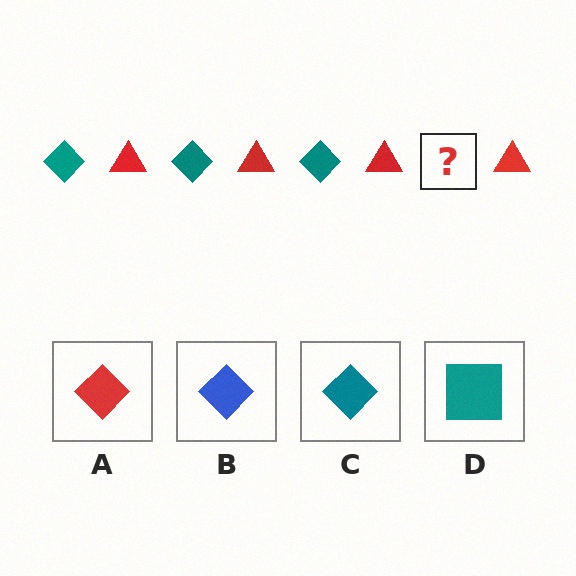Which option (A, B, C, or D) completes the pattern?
C.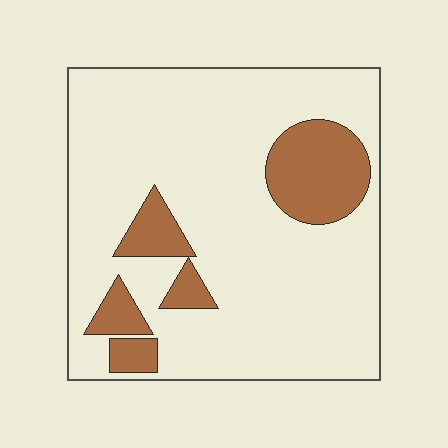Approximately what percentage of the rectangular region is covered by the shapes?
Approximately 20%.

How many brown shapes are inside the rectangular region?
5.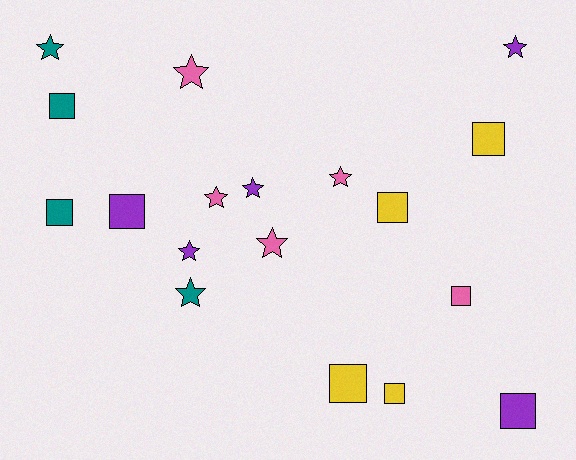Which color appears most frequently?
Pink, with 5 objects.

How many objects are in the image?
There are 18 objects.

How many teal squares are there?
There are 2 teal squares.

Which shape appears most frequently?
Square, with 9 objects.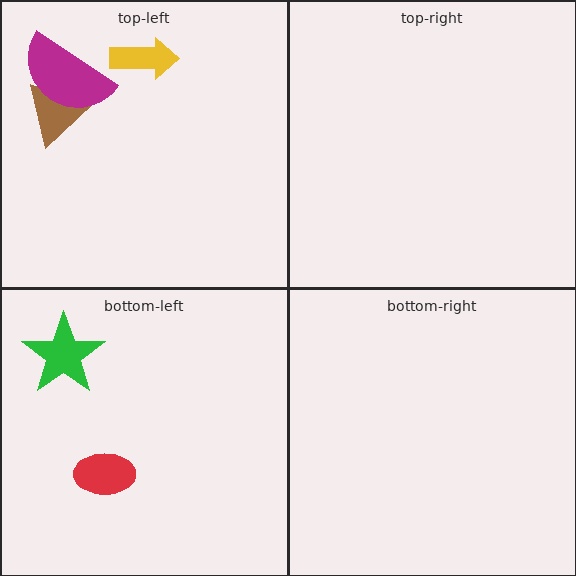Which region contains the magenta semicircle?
The top-left region.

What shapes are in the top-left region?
The yellow arrow, the brown triangle, the magenta semicircle.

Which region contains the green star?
The bottom-left region.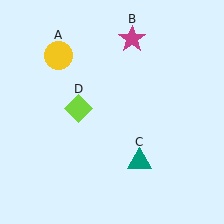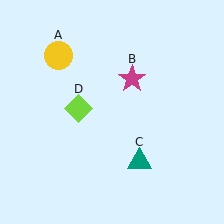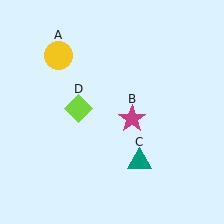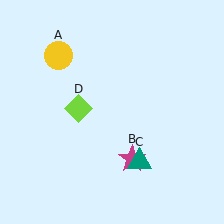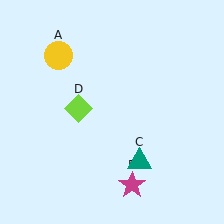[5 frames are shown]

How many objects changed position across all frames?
1 object changed position: magenta star (object B).